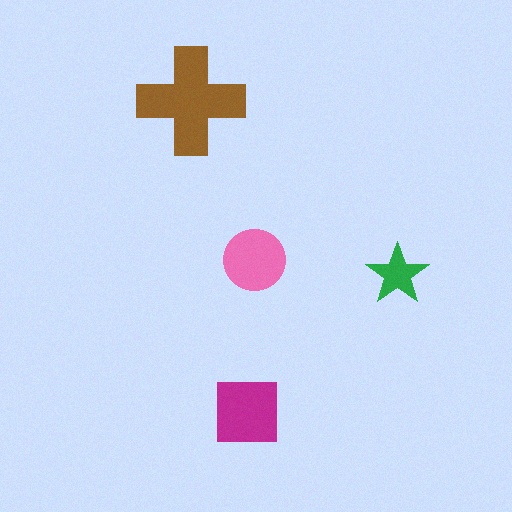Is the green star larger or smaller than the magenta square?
Smaller.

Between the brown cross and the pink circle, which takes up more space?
The brown cross.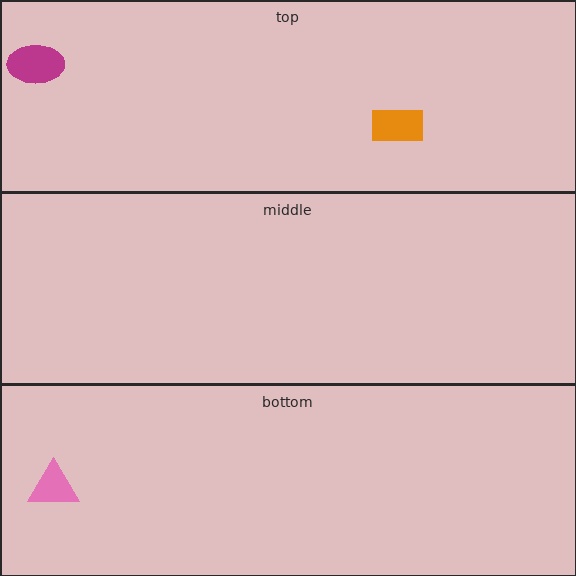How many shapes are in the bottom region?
1.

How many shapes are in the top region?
2.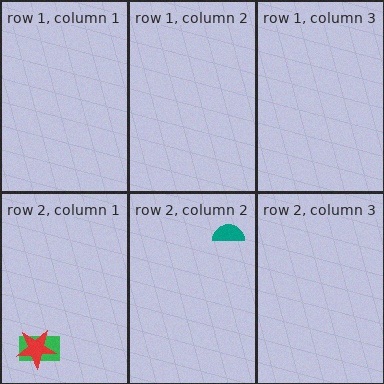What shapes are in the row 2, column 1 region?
The green rectangle, the red star.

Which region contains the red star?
The row 2, column 1 region.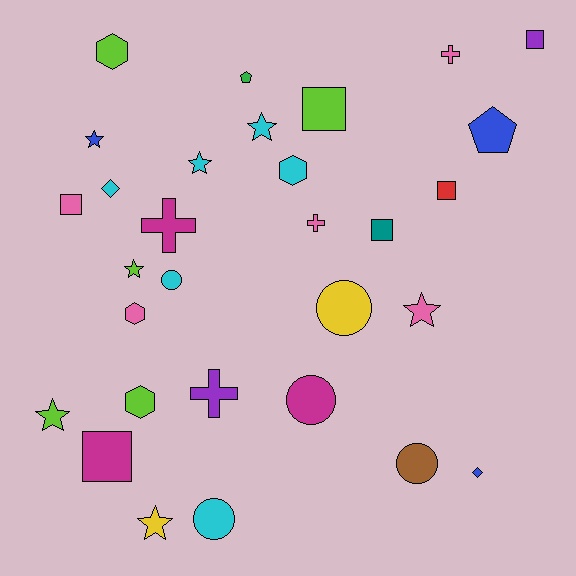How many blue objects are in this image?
There are 3 blue objects.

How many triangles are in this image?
There are no triangles.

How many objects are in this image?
There are 30 objects.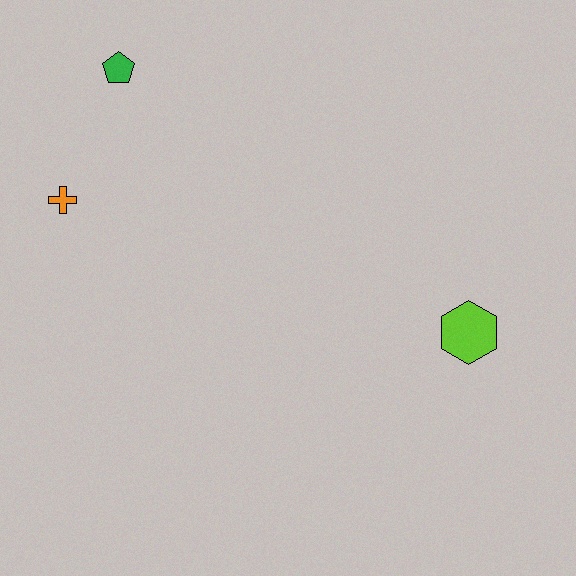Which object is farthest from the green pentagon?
The lime hexagon is farthest from the green pentagon.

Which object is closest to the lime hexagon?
The orange cross is closest to the lime hexagon.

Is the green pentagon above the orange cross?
Yes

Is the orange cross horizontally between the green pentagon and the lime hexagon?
No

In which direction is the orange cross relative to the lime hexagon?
The orange cross is to the left of the lime hexagon.